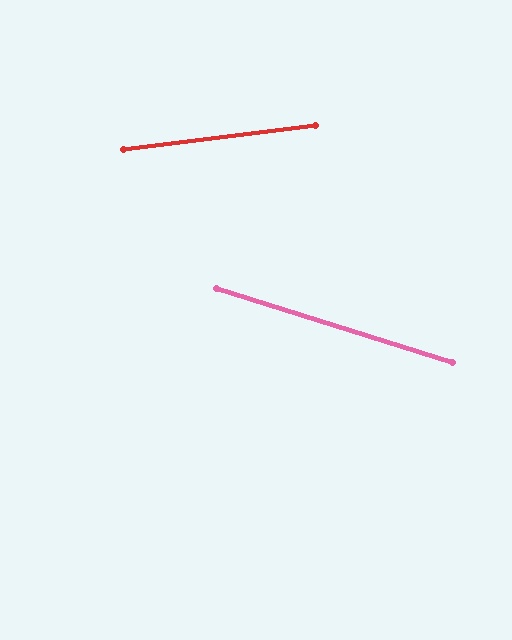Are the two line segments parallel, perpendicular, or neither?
Neither parallel nor perpendicular — they differ by about 25°.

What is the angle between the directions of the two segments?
Approximately 25 degrees.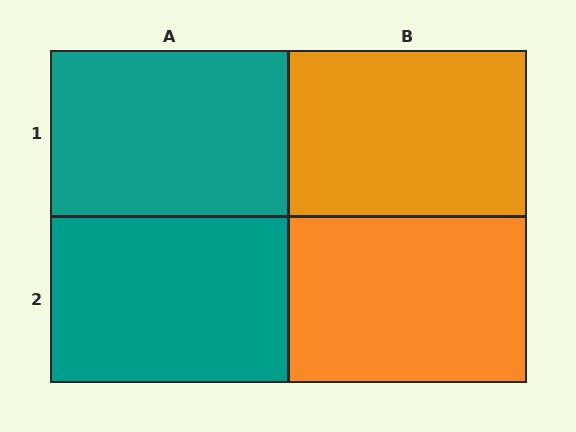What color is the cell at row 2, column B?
Orange.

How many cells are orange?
2 cells are orange.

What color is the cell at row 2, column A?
Teal.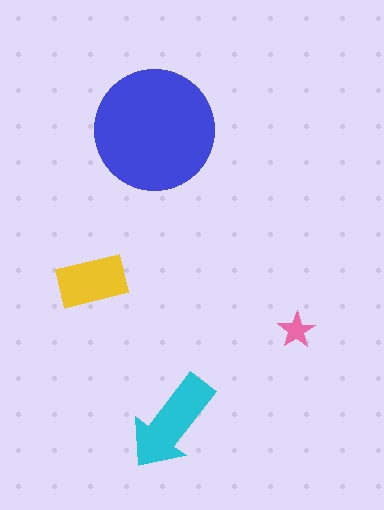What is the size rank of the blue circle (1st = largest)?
1st.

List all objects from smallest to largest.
The pink star, the yellow rectangle, the cyan arrow, the blue circle.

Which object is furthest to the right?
The pink star is rightmost.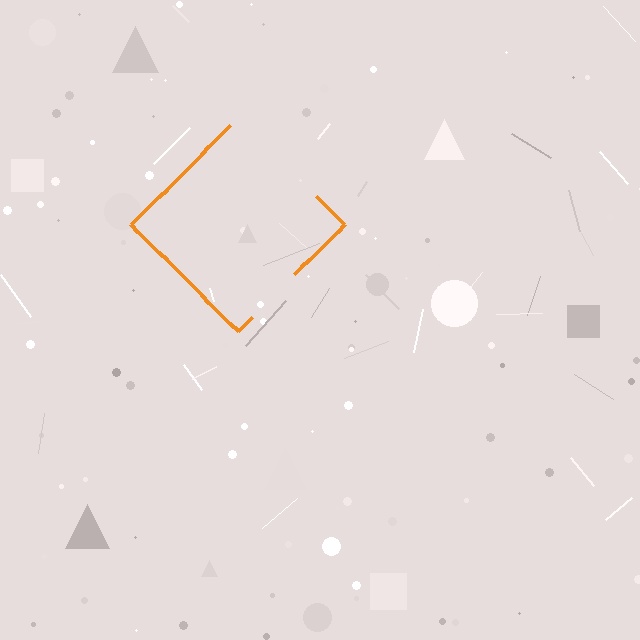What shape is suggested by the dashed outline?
The dashed outline suggests a diamond.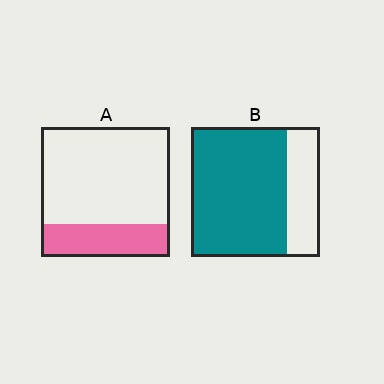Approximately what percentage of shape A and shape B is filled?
A is approximately 25% and B is approximately 75%.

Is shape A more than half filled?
No.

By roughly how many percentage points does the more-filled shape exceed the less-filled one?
By roughly 50 percentage points (B over A).